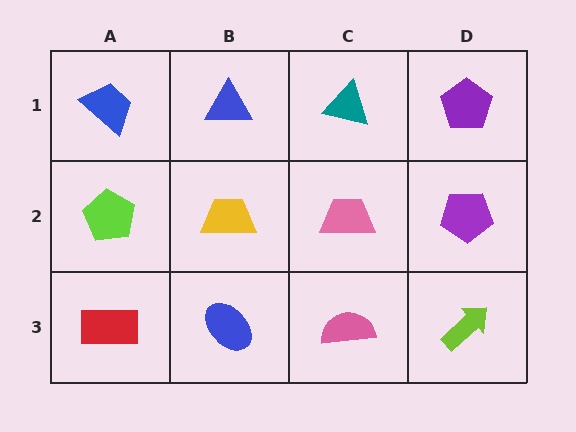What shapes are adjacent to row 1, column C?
A pink trapezoid (row 2, column C), a blue triangle (row 1, column B), a purple pentagon (row 1, column D).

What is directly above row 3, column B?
A yellow trapezoid.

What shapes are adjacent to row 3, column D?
A purple pentagon (row 2, column D), a pink semicircle (row 3, column C).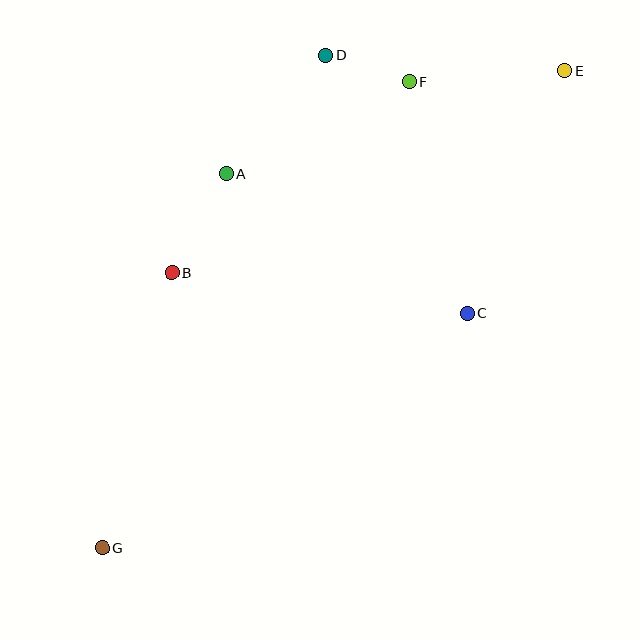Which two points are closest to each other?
Points D and F are closest to each other.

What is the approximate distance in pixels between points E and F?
The distance between E and F is approximately 156 pixels.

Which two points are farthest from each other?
Points E and G are farthest from each other.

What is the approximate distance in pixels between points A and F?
The distance between A and F is approximately 205 pixels.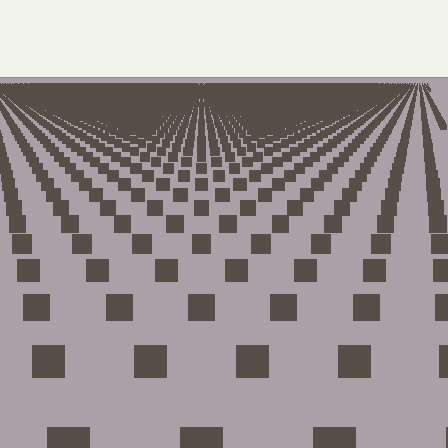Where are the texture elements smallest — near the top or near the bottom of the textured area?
Near the top.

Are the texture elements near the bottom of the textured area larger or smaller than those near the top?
Larger. Near the bottom, elements are closer to the viewer and appear at a bigger on-screen size.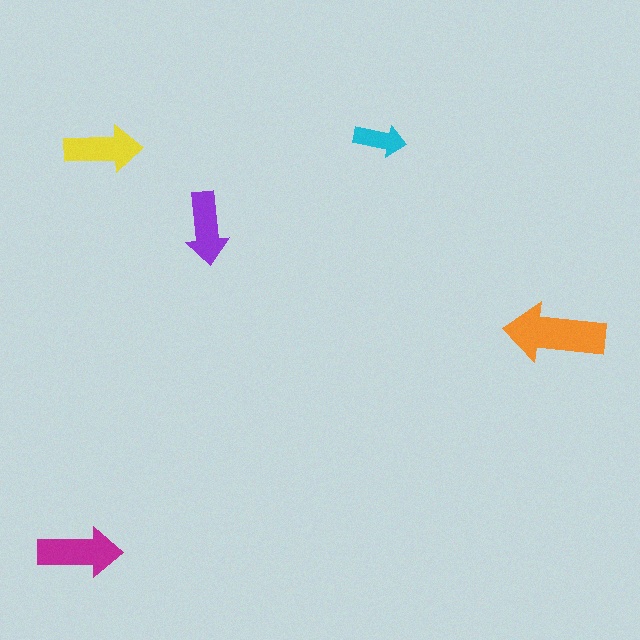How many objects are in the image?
There are 5 objects in the image.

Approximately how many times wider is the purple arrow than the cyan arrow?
About 1.5 times wider.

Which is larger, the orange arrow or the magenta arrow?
The orange one.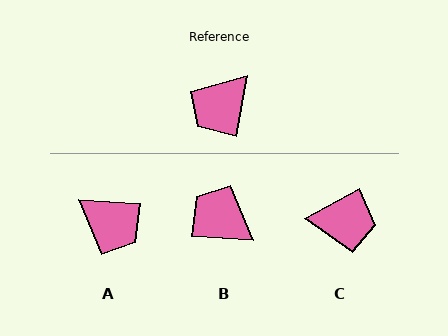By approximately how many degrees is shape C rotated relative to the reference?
Approximately 129 degrees counter-clockwise.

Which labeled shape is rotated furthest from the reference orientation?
C, about 129 degrees away.